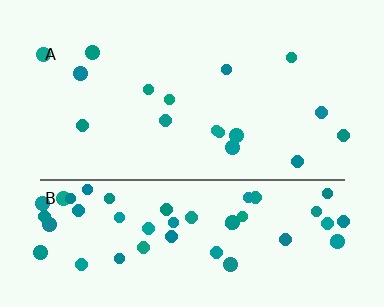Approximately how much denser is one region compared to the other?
Approximately 3.2× — region B over region A.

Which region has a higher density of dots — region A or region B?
B (the bottom).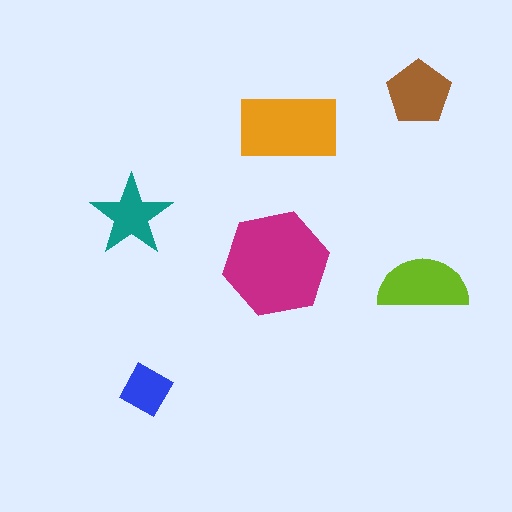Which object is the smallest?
The blue diamond.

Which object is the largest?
The magenta hexagon.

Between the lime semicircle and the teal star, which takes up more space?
The lime semicircle.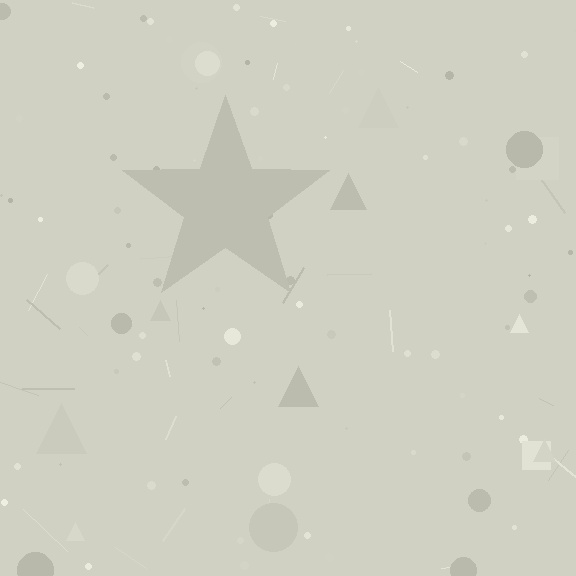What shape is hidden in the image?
A star is hidden in the image.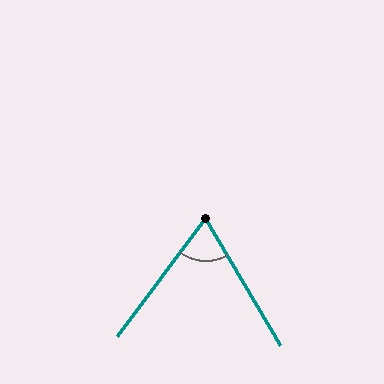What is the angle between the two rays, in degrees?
Approximately 67 degrees.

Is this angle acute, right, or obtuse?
It is acute.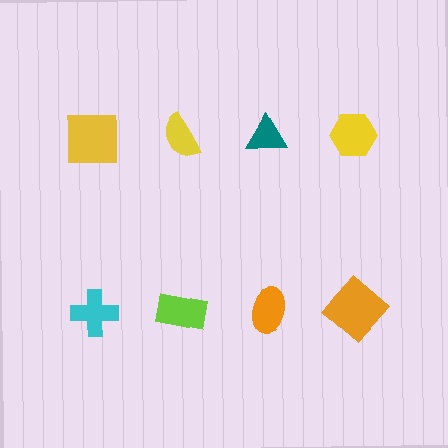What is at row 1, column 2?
A yellow semicircle.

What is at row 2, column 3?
An orange ellipse.